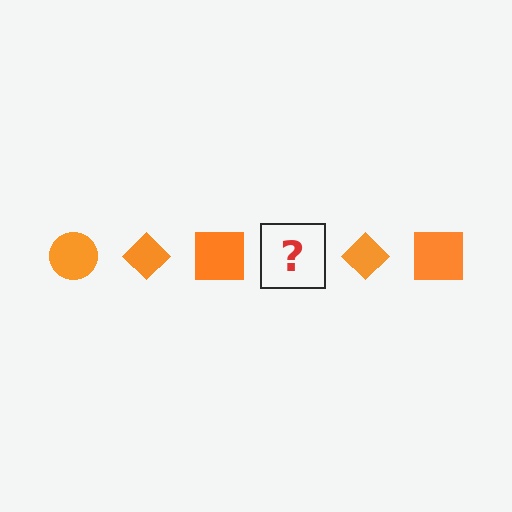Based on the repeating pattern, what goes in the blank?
The blank should be an orange circle.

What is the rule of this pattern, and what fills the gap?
The rule is that the pattern cycles through circle, diamond, square shapes in orange. The gap should be filled with an orange circle.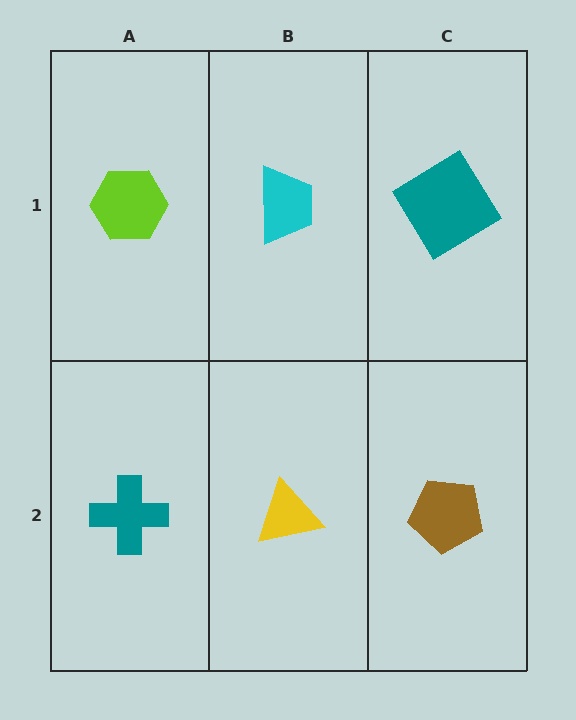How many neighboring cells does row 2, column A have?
2.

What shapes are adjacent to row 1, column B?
A yellow triangle (row 2, column B), a lime hexagon (row 1, column A), a teal diamond (row 1, column C).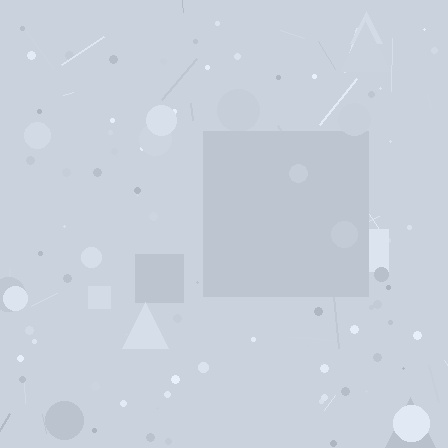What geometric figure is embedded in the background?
A square is embedded in the background.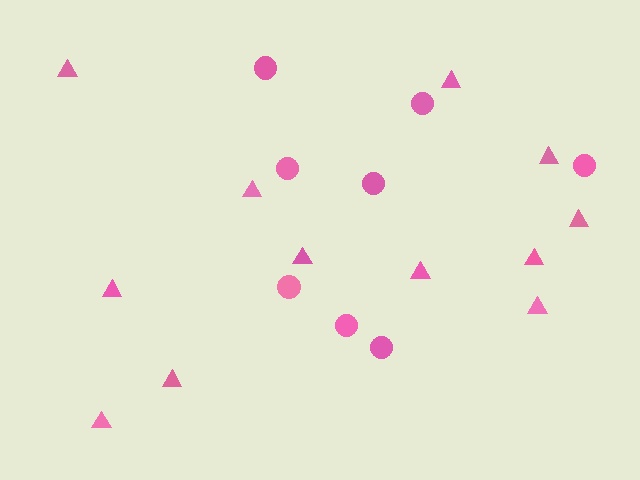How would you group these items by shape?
There are 2 groups: one group of triangles (12) and one group of circles (8).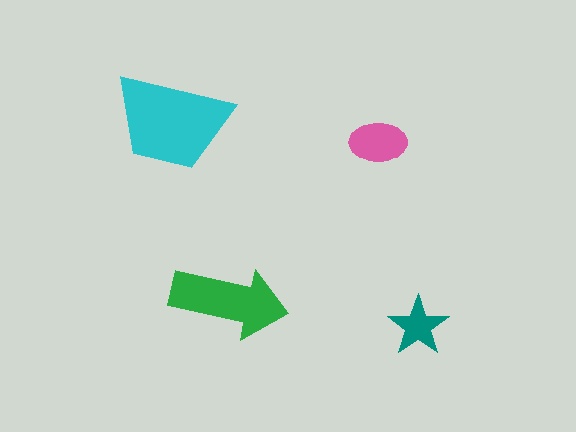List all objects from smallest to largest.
The teal star, the pink ellipse, the green arrow, the cyan trapezoid.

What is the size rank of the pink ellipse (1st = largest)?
3rd.